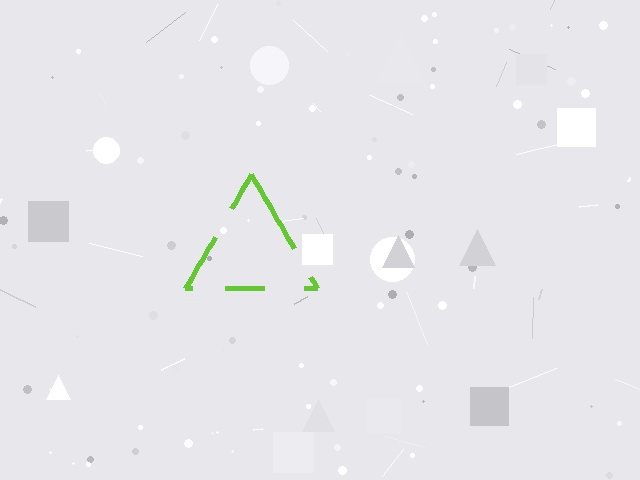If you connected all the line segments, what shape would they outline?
They would outline a triangle.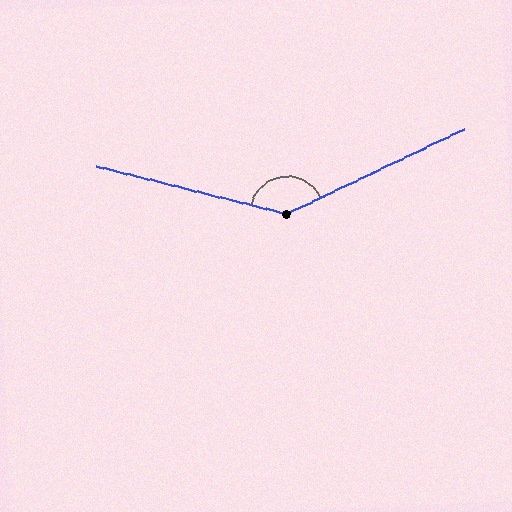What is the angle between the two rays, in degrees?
Approximately 140 degrees.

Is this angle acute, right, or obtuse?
It is obtuse.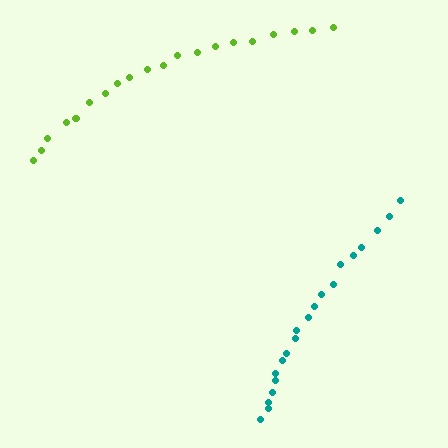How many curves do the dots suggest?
There are 2 distinct paths.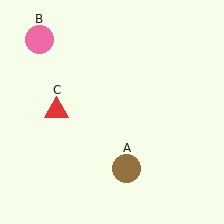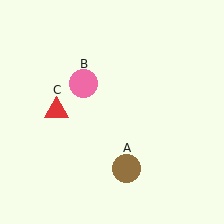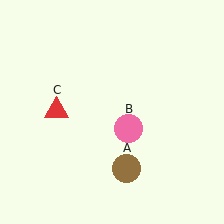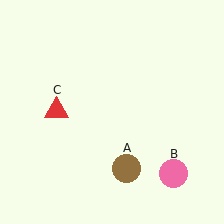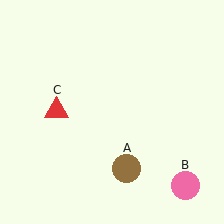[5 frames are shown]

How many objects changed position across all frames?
1 object changed position: pink circle (object B).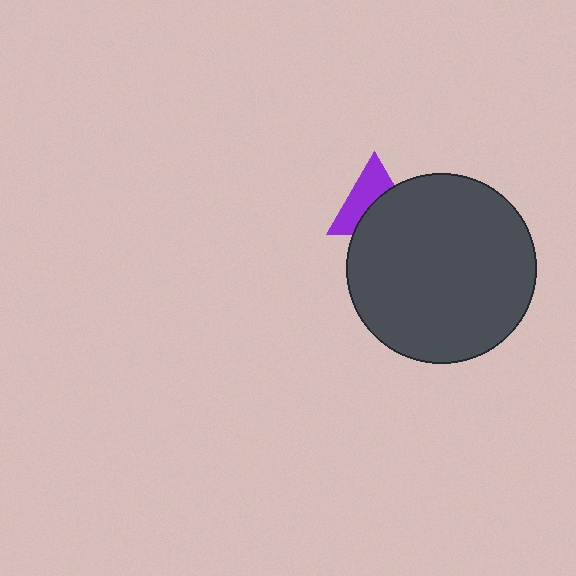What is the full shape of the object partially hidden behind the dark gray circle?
The partially hidden object is a purple triangle.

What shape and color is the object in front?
The object in front is a dark gray circle.